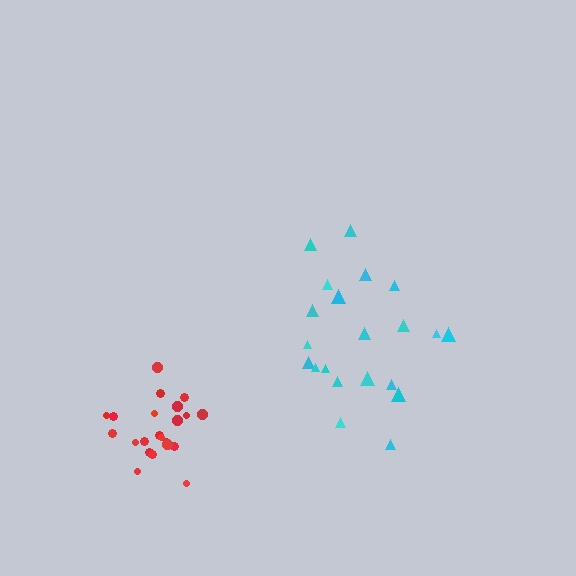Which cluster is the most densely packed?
Red.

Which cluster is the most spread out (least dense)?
Cyan.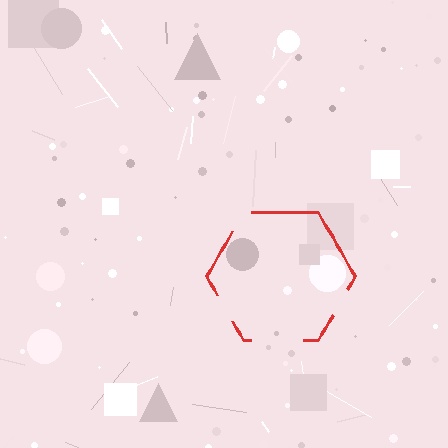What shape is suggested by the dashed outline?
The dashed outline suggests a hexagon.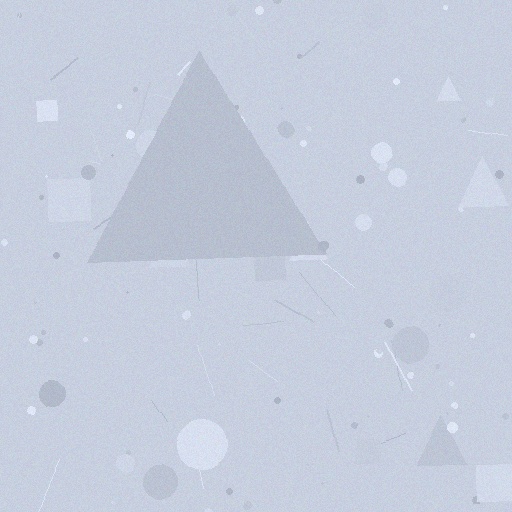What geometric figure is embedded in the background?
A triangle is embedded in the background.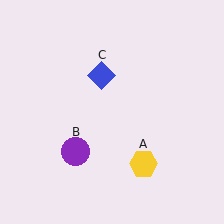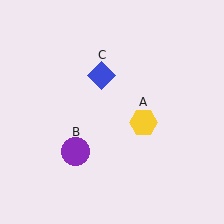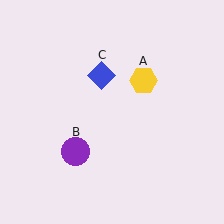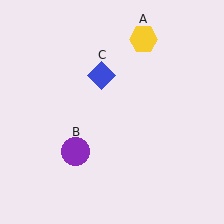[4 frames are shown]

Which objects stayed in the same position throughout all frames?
Purple circle (object B) and blue diamond (object C) remained stationary.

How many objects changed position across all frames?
1 object changed position: yellow hexagon (object A).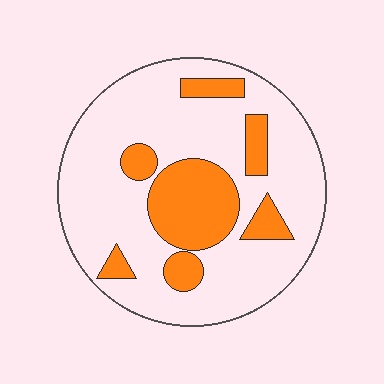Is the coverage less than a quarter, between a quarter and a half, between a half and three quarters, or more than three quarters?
Less than a quarter.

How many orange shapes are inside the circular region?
7.